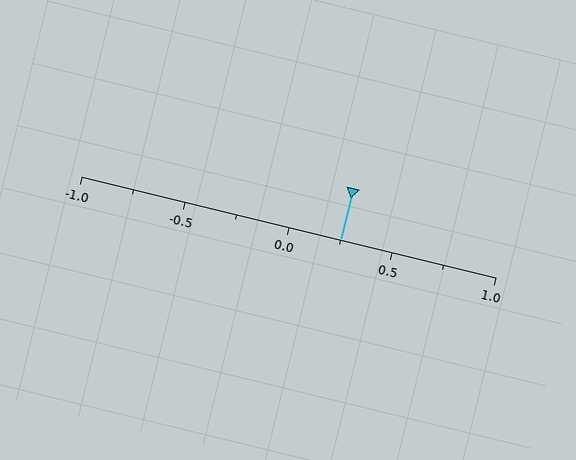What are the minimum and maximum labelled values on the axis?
The axis runs from -1.0 to 1.0.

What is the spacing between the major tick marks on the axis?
The major ticks are spaced 0.5 apart.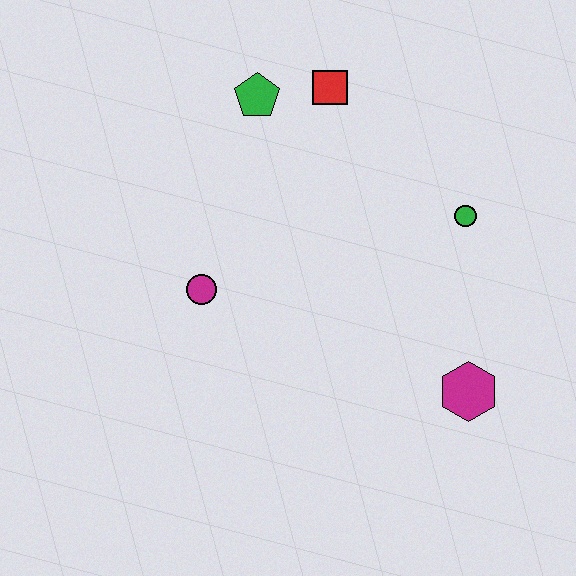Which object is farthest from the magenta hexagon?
The green pentagon is farthest from the magenta hexagon.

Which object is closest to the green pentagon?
The red square is closest to the green pentagon.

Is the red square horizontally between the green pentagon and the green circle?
Yes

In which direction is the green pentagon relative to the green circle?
The green pentagon is to the left of the green circle.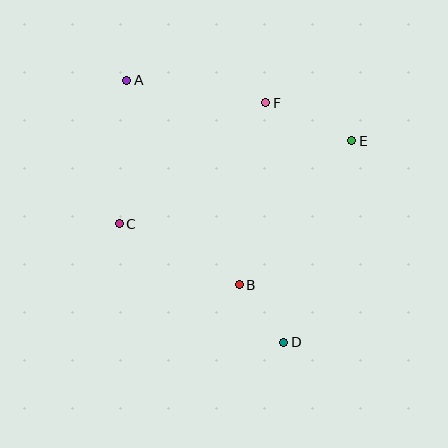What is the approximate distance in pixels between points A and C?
The distance between A and C is approximately 144 pixels.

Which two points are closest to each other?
Points B and D are closest to each other.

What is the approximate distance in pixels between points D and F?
The distance between D and F is approximately 240 pixels.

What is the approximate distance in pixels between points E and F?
The distance between E and F is approximately 94 pixels.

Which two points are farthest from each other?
Points A and D are farthest from each other.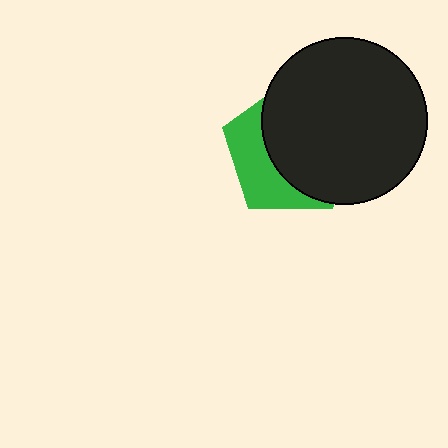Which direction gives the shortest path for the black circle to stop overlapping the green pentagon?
Moving right gives the shortest separation.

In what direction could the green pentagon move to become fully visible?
The green pentagon could move left. That would shift it out from behind the black circle entirely.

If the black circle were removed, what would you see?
You would see the complete green pentagon.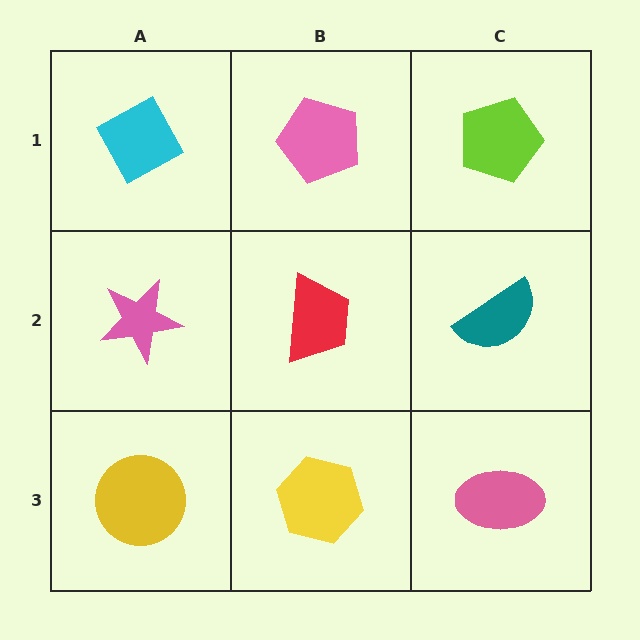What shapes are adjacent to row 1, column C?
A teal semicircle (row 2, column C), a pink pentagon (row 1, column B).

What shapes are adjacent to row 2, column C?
A lime pentagon (row 1, column C), a pink ellipse (row 3, column C), a red trapezoid (row 2, column B).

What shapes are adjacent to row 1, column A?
A pink star (row 2, column A), a pink pentagon (row 1, column B).